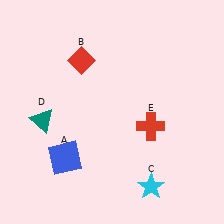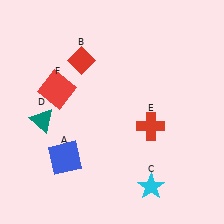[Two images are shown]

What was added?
A red square (F) was added in Image 2.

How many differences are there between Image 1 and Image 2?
There is 1 difference between the two images.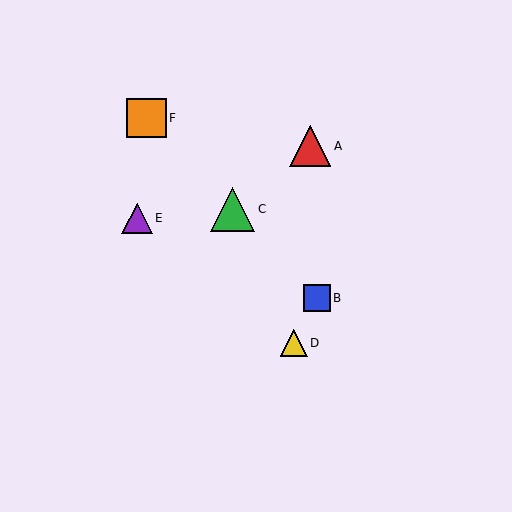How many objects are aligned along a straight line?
3 objects (B, C, F) are aligned along a straight line.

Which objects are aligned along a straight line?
Objects B, C, F are aligned along a straight line.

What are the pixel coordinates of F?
Object F is at (147, 118).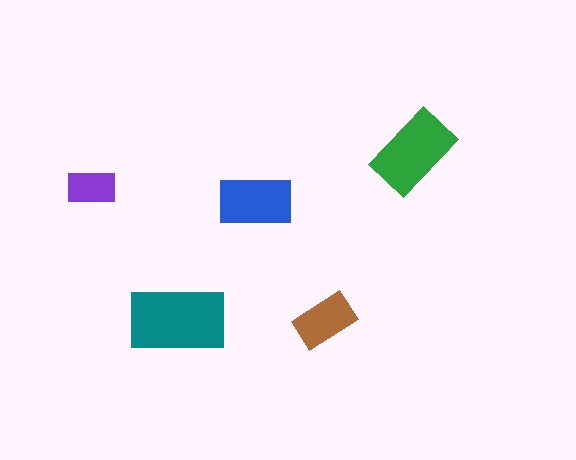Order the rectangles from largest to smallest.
the teal one, the green one, the blue one, the brown one, the purple one.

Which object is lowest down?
The brown rectangle is bottommost.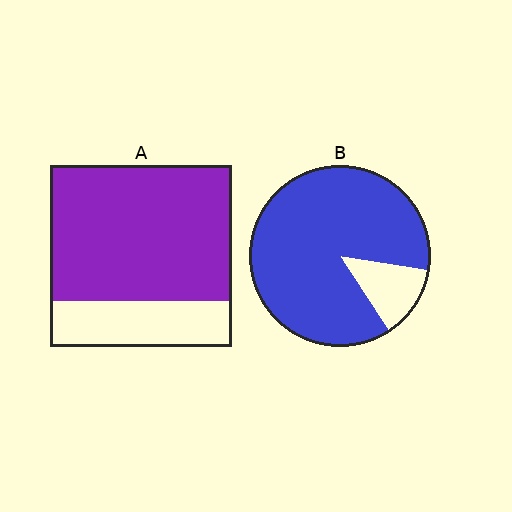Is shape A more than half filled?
Yes.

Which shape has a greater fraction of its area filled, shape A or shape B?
Shape B.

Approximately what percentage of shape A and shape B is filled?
A is approximately 75% and B is approximately 85%.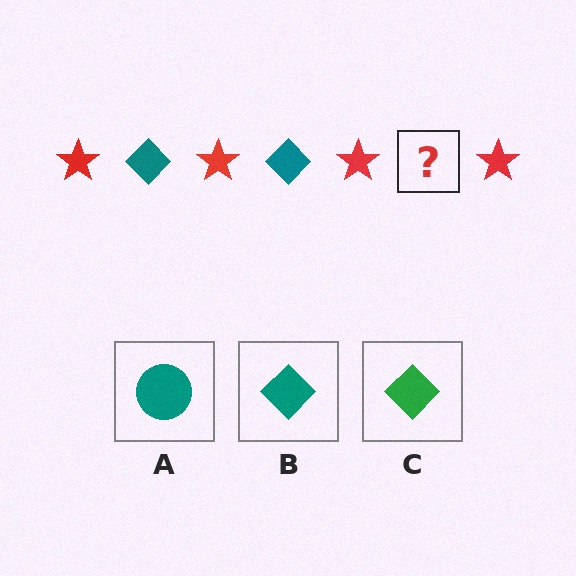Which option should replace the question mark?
Option B.